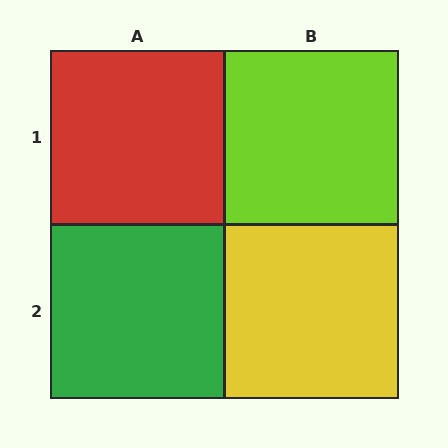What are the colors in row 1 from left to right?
Red, lime.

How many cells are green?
1 cell is green.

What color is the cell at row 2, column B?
Yellow.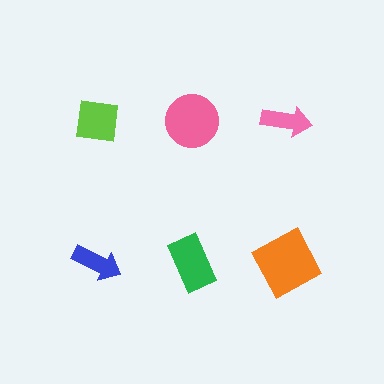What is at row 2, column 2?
A green rectangle.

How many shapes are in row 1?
3 shapes.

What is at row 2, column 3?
An orange square.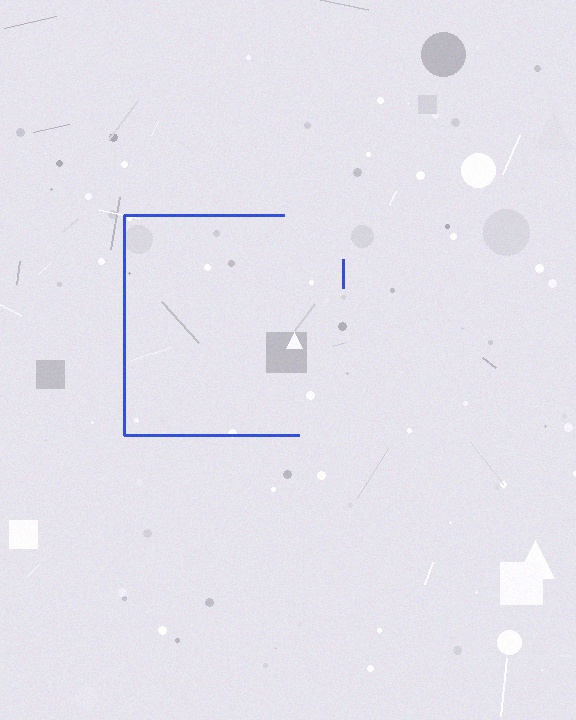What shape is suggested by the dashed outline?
The dashed outline suggests a square.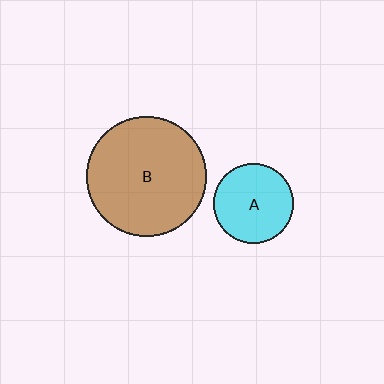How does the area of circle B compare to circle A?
Approximately 2.3 times.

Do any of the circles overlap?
No, none of the circles overlap.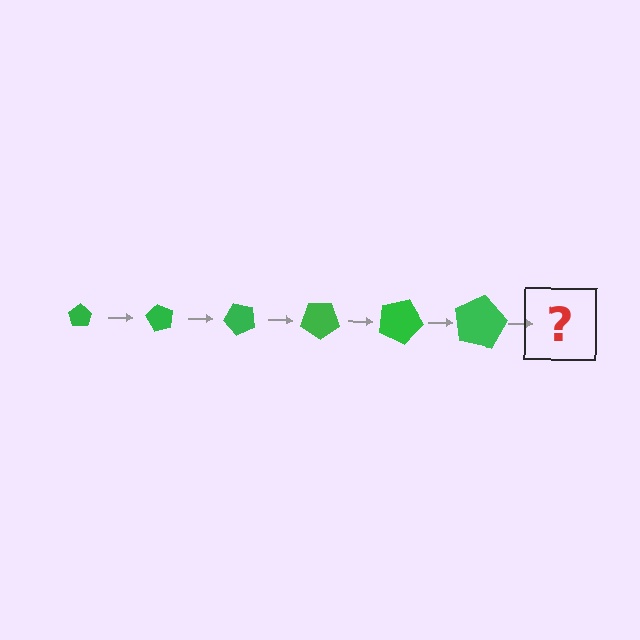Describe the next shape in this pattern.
It should be a pentagon, larger than the previous one and rotated 360 degrees from the start.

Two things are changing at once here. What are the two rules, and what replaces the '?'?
The two rules are that the pentagon grows larger each step and it rotates 60 degrees each step. The '?' should be a pentagon, larger than the previous one and rotated 360 degrees from the start.